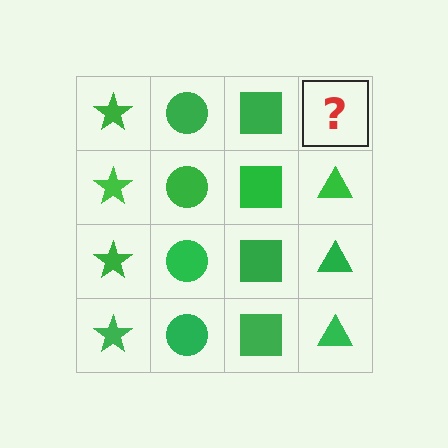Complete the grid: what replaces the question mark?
The question mark should be replaced with a green triangle.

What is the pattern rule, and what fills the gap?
The rule is that each column has a consistent shape. The gap should be filled with a green triangle.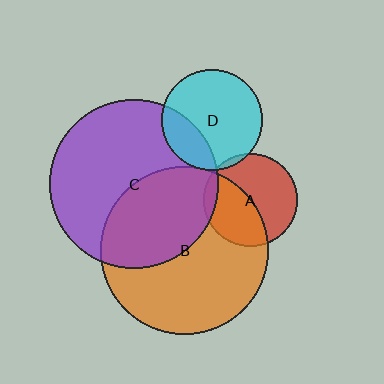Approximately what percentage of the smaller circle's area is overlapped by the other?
Approximately 25%.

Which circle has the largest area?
Circle C (purple).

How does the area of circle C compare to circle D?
Approximately 2.8 times.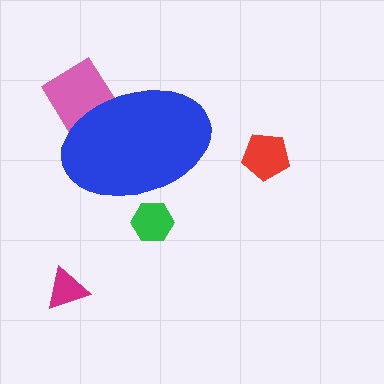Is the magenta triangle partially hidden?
No, the magenta triangle is fully visible.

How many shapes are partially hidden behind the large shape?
2 shapes are partially hidden.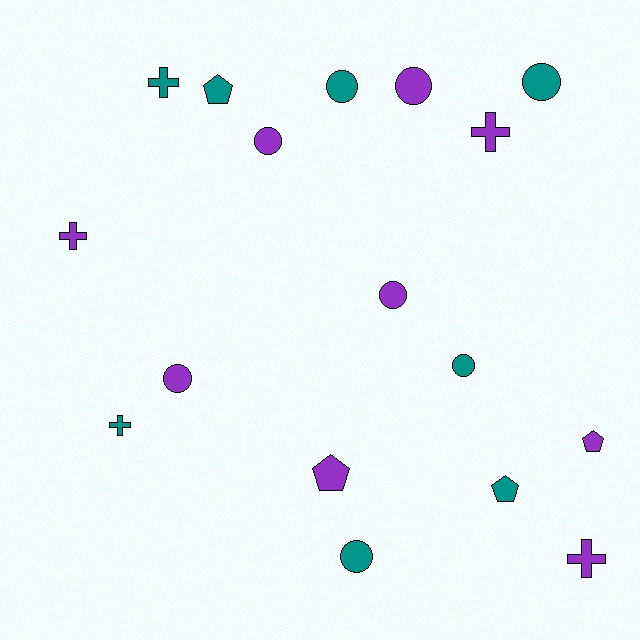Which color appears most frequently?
Purple, with 9 objects.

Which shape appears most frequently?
Circle, with 8 objects.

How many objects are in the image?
There are 17 objects.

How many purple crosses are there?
There are 3 purple crosses.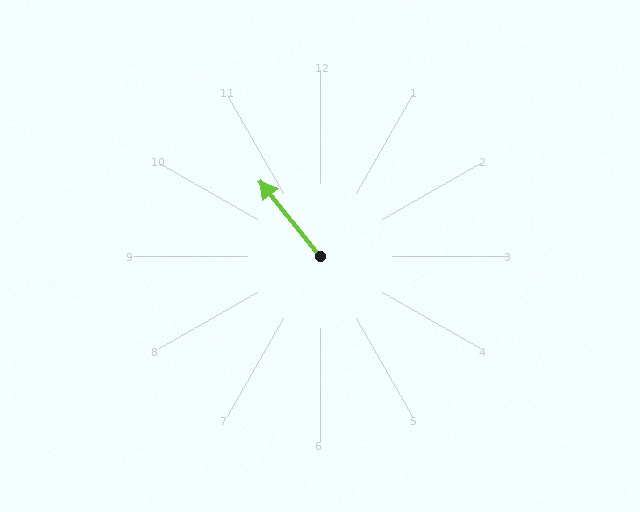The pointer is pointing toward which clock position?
Roughly 11 o'clock.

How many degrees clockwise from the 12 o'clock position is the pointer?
Approximately 321 degrees.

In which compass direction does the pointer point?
Northwest.